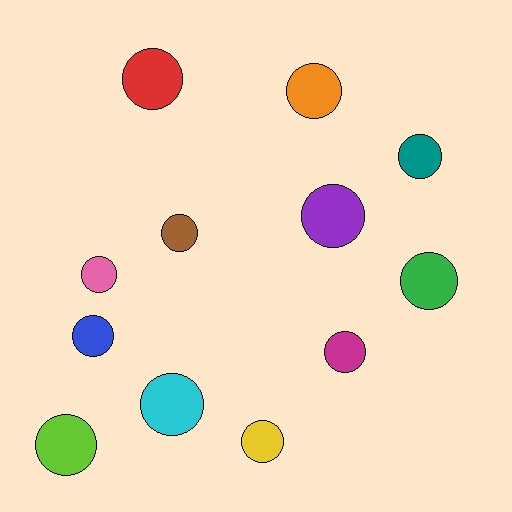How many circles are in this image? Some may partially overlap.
There are 12 circles.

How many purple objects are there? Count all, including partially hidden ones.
There is 1 purple object.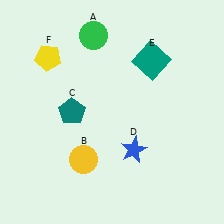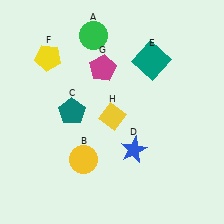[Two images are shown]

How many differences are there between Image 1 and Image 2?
There are 2 differences between the two images.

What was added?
A magenta pentagon (G), a yellow diamond (H) were added in Image 2.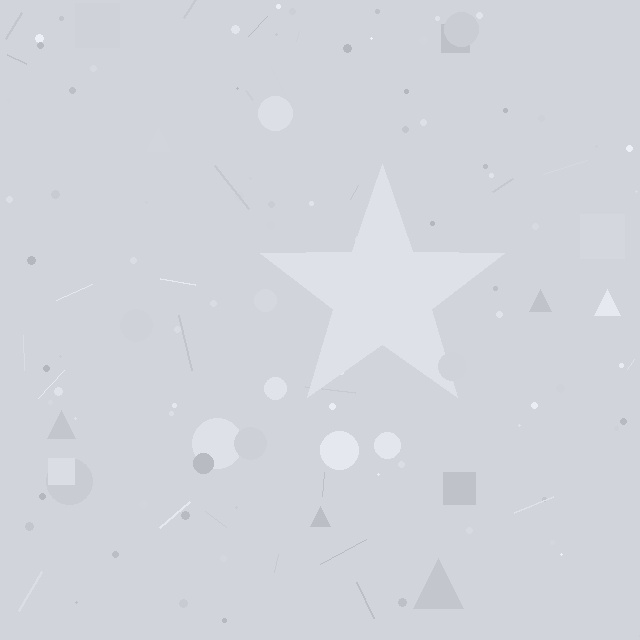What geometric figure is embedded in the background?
A star is embedded in the background.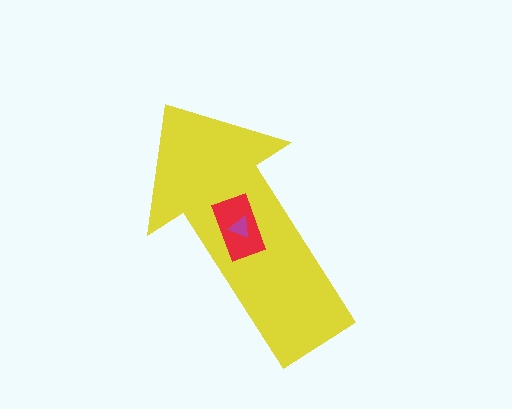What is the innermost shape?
The magenta triangle.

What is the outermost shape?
The yellow arrow.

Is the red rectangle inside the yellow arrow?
Yes.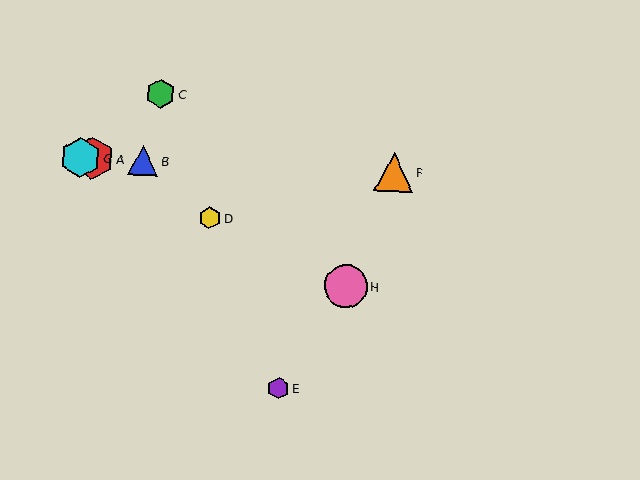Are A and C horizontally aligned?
No, A is at y≈158 and C is at y≈93.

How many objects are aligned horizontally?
4 objects (A, B, F, G) are aligned horizontally.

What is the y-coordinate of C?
Object C is at y≈93.